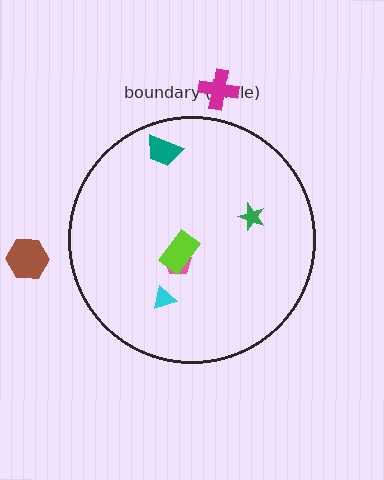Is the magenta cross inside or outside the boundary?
Outside.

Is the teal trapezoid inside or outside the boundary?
Inside.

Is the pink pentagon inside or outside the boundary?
Inside.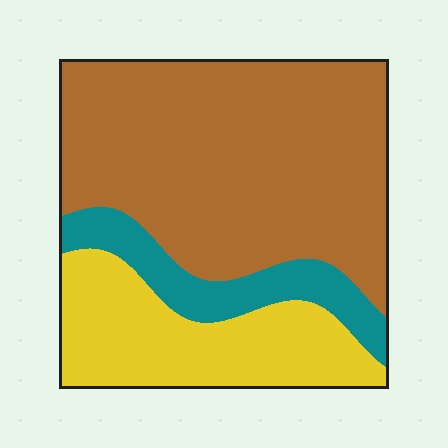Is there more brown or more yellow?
Brown.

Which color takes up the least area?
Teal, at roughly 15%.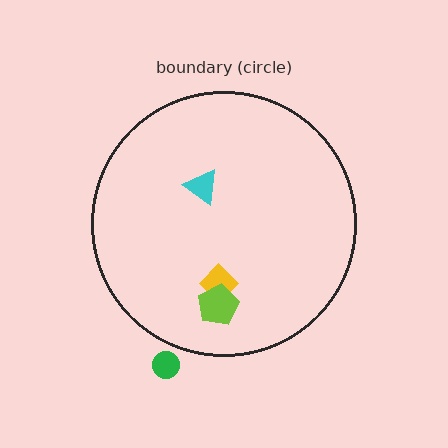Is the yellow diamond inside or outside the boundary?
Inside.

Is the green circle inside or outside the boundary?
Outside.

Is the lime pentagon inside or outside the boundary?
Inside.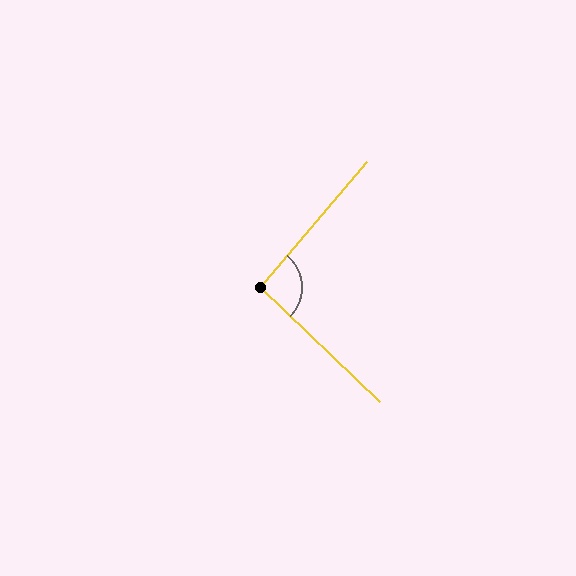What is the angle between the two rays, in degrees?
Approximately 94 degrees.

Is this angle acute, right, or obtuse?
It is approximately a right angle.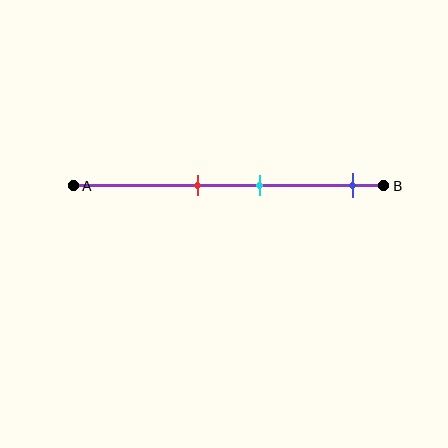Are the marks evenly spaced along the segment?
No, the marks are not evenly spaced.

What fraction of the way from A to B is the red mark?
The red mark is approximately 40% (0.4) of the way from A to B.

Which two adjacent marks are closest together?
The red and cyan marks are the closest adjacent pair.